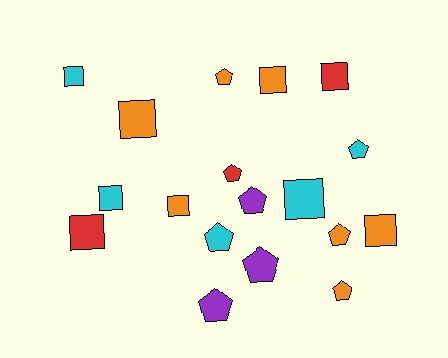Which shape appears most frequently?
Pentagon, with 9 objects.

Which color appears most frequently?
Orange, with 7 objects.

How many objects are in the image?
There are 18 objects.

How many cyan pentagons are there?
There are 2 cyan pentagons.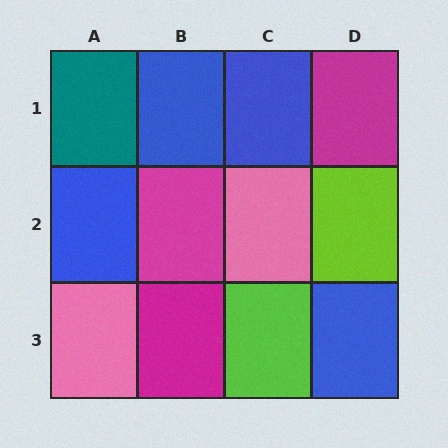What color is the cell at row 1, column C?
Blue.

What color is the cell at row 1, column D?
Magenta.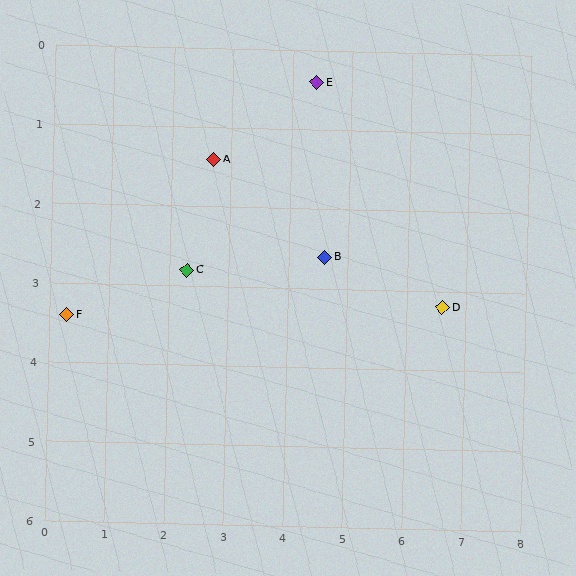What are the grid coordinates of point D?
Point D is at approximately (6.6, 3.2).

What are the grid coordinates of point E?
Point E is at approximately (4.4, 0.4).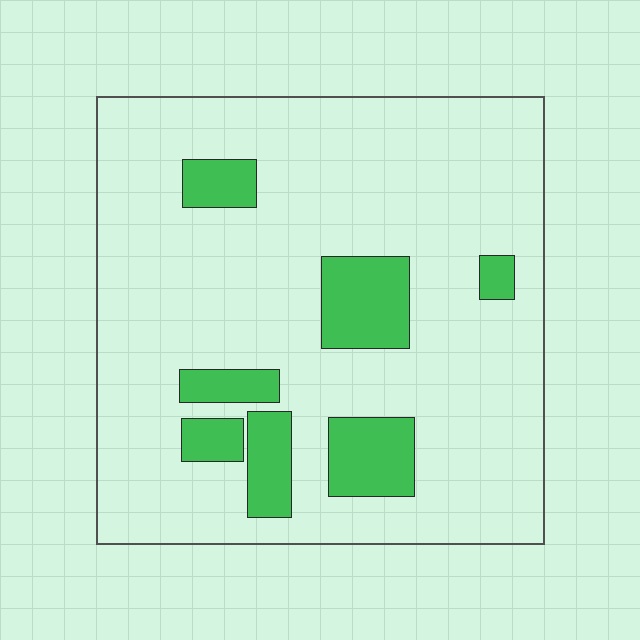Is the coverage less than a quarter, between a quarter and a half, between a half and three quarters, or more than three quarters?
Less than a quarter.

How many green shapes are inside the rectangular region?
7.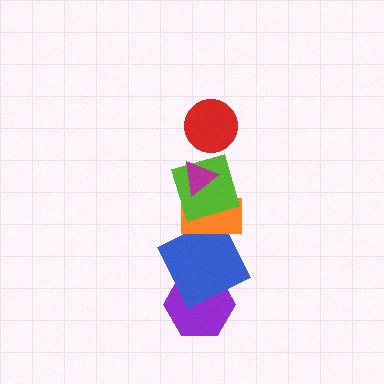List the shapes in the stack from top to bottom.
From top to bottom: the red circle, the magenta triangle, the lime square, the orange rectangle, the blue square, the purple hexagon.